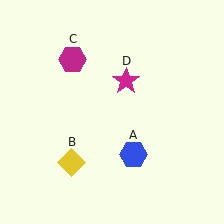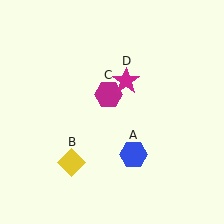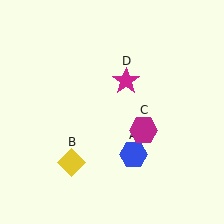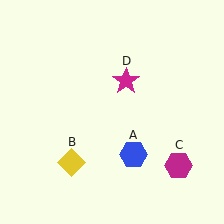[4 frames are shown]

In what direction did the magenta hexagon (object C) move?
The magenta hexagon (object C) moved down and to the right.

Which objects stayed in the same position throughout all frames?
Blue hexagon (object A) and yellow diamond (object B) and magenta star (object D) remained stationary.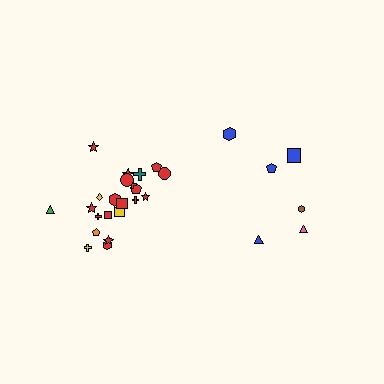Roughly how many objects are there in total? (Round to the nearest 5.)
Roughly 30 objects in total.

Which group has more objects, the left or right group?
The left group.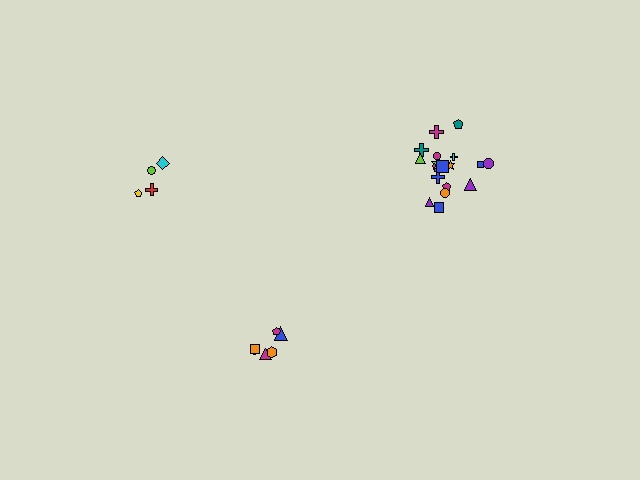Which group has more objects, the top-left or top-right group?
The top-right group.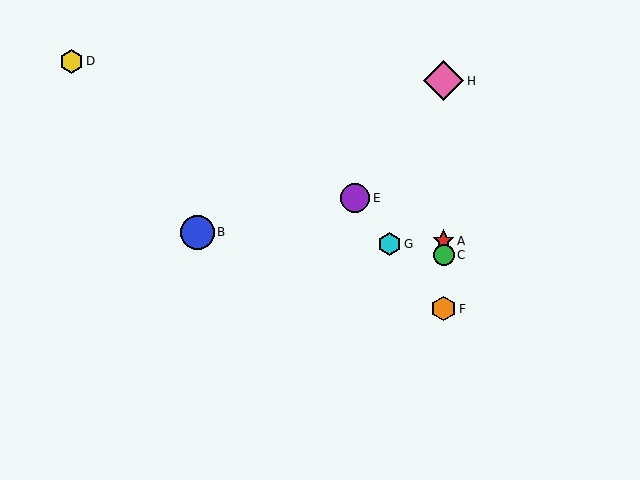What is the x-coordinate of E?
Object E is at x≈355.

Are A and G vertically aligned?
No, A is at x≈444 and G is at x≈390.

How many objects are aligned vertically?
4 objects (A, C, F, H) are aligned vertically.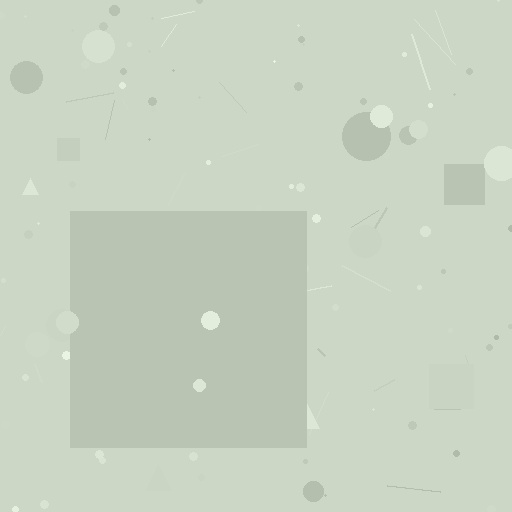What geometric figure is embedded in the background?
A square is embedded in the background.